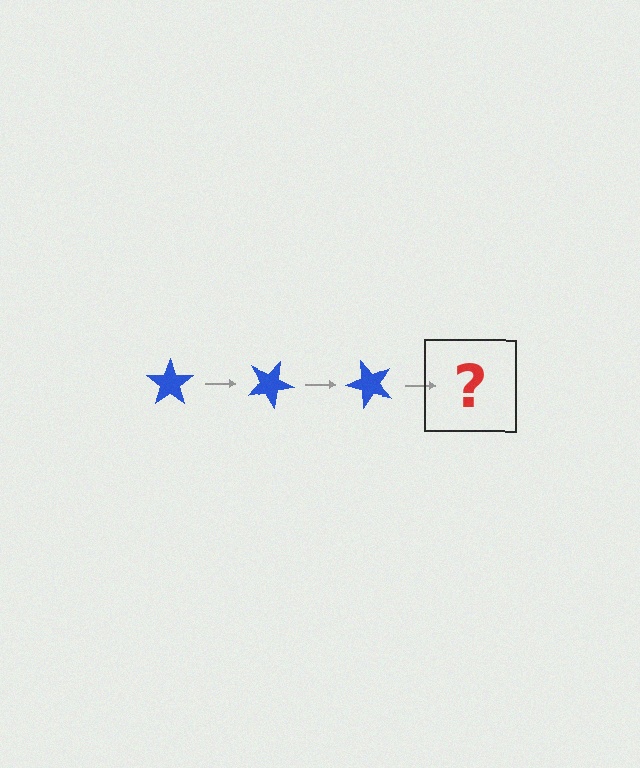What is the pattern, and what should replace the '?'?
The pattern is that the star rotates 25 degrees each step. The '?' should be a blue star rotated 75 degrees.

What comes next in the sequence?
The next element should be a blue star rotated 75 degrees.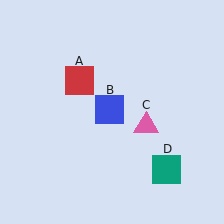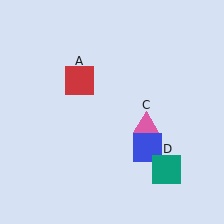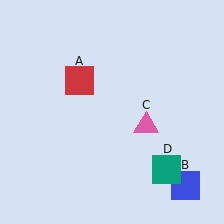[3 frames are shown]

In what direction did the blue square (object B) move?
The blue square (object B) moved down and to the right.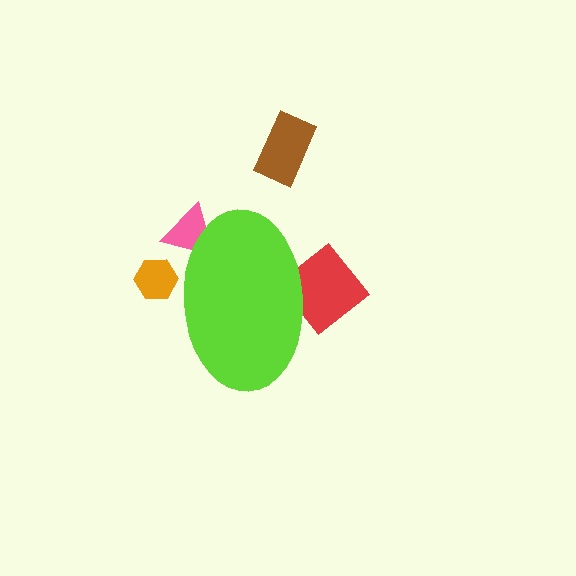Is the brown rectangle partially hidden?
No, the brown rectangle is fully visible.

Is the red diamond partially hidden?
Yes, the red diamond is partially hidden behind the lime ellipse.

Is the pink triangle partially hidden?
Yes, the pink triangle is partially hidden behind the lime ellipse.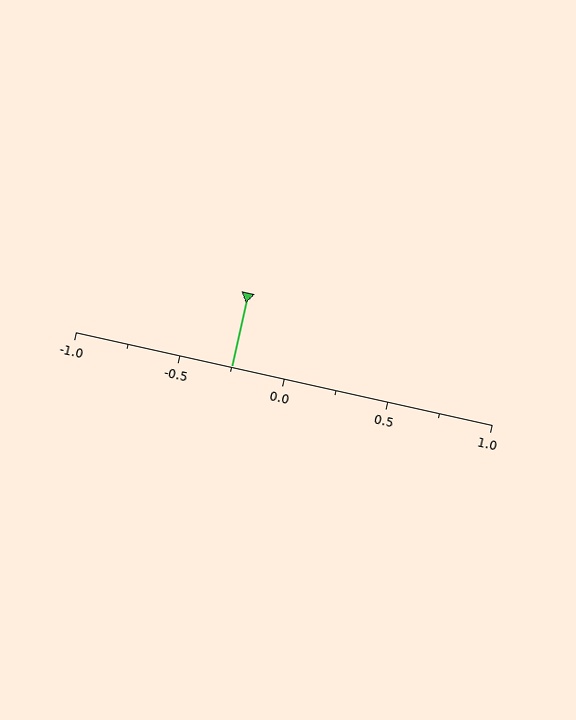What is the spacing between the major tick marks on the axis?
The major ticks are spaced 0.5 apart.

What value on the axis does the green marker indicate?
The marker indicates approximately -0.25.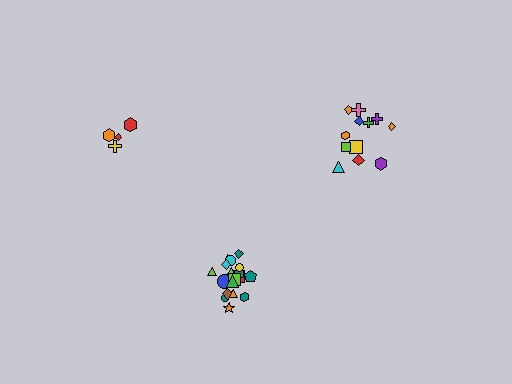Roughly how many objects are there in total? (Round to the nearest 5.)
Roughly 35 objects in total.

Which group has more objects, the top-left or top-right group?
The top-right group.